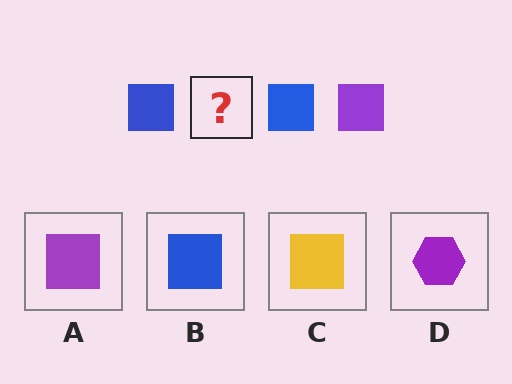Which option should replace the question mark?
Option A.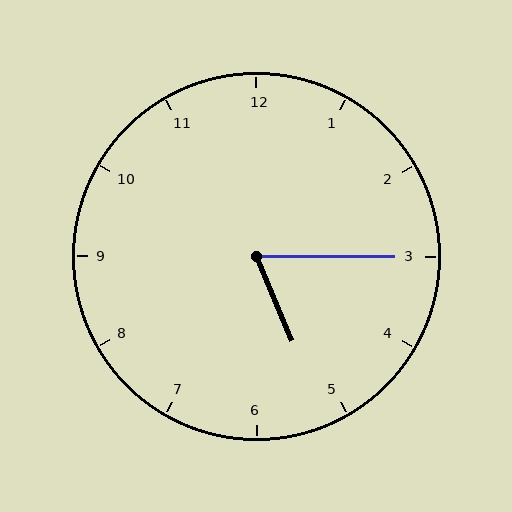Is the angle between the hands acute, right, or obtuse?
It is acute.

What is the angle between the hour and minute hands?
Approximately 68 degrees.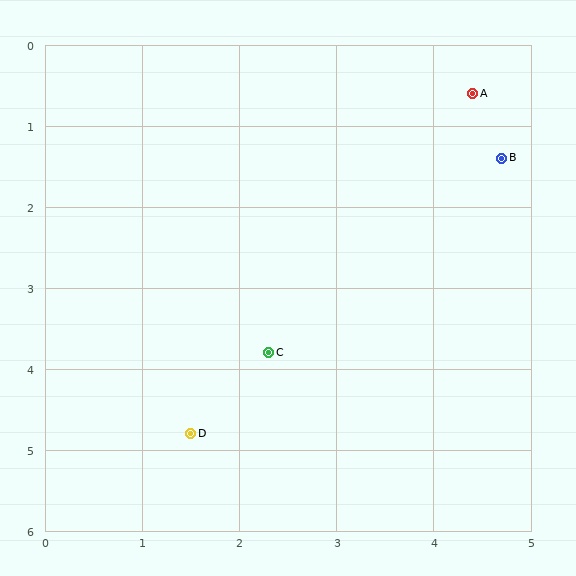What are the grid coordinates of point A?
Point A is at approximately (4.4, 0.6).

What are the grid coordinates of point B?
Point B is at approximately (4.7, 1.4).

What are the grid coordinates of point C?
Point C is at approximately (2.3, 3.8).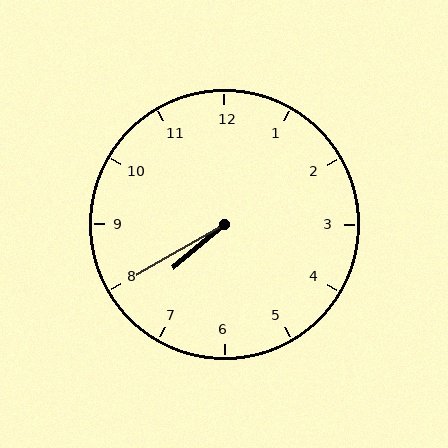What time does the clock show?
7:40.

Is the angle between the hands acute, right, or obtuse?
It is acute.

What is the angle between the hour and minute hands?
Approximately 10 degrees.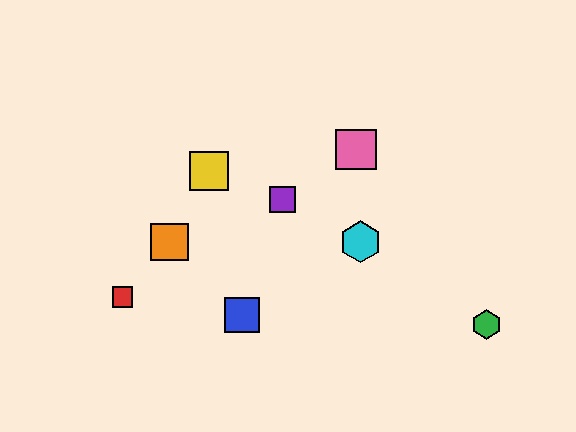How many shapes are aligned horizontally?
2 shapes (the orange square, the cyan hexagon) are aligned horizontally.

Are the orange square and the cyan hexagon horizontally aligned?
Yes, both are at y≈242.